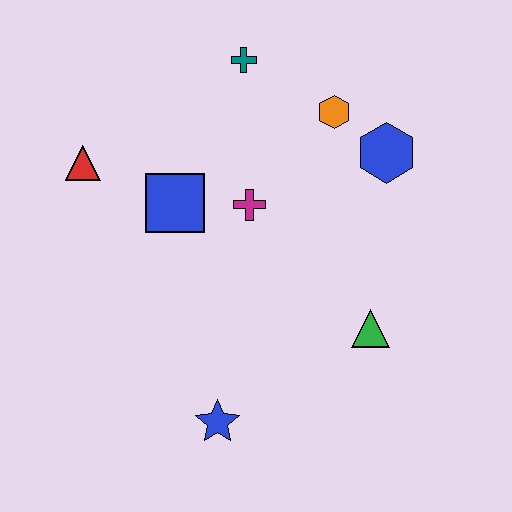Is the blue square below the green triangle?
No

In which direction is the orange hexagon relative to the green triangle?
The orange hexagon is above the green triangle.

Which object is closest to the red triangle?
The blue square is closest to the red triangle.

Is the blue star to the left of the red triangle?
No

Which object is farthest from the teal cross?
The blue star is farthest from the teal cross.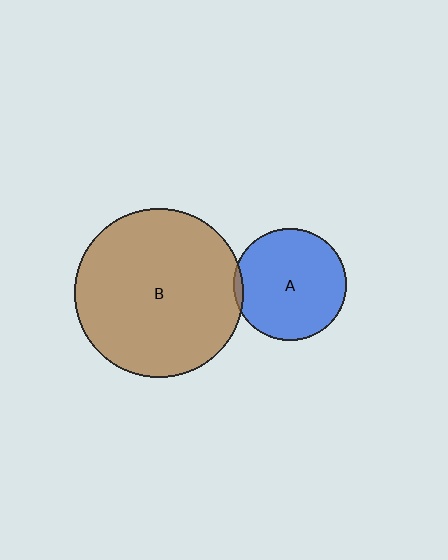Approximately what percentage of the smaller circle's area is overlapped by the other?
Approximately 5%.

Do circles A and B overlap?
Yes.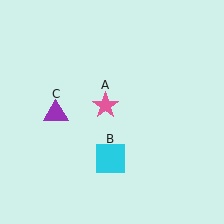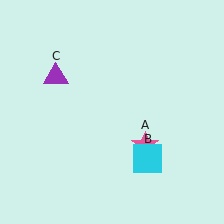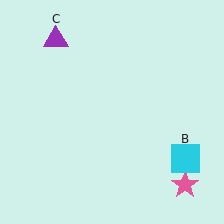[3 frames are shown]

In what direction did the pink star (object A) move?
The pink star (object A) moved down and to the right.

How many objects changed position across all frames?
3 objects changed position: pink star (object A), cyan square (object B), purple triangle (object C).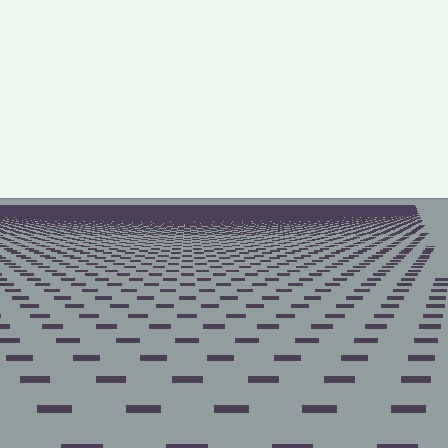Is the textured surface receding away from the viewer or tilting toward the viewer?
The surface is receding away from the viewer. Texture elements get smaller and denser toward the top.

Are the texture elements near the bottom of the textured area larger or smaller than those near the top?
Larger. Near the bottom, elements are closer to the viewer and appear at a bigger on-screen size.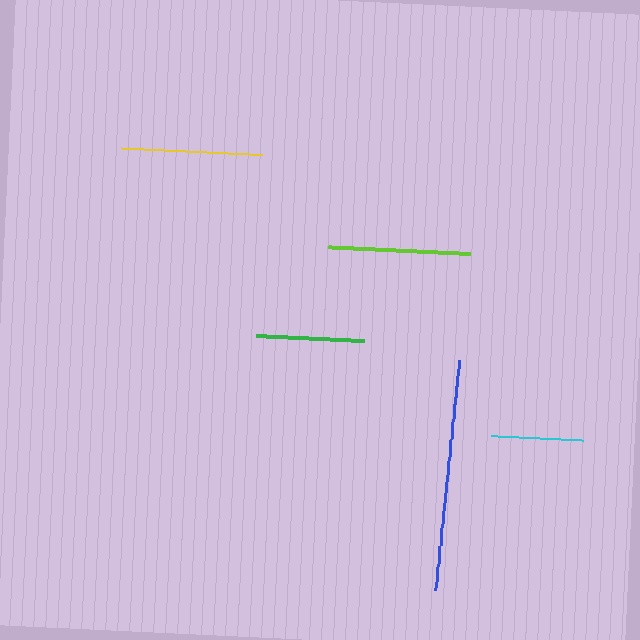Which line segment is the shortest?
The cyan line is the shortest at approximately 92 pixels.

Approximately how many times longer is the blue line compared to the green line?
The blue line is approximately 2.1 times the length of the green line.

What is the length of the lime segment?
The lime segment is approximately 141 pixels long.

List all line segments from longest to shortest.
From longest to shortest: blue, lime, yellow, green, cyan.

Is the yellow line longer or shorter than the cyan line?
The yellow line is longer than the cyan line.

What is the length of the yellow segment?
The yellow segment is approximately 141 pixels long.